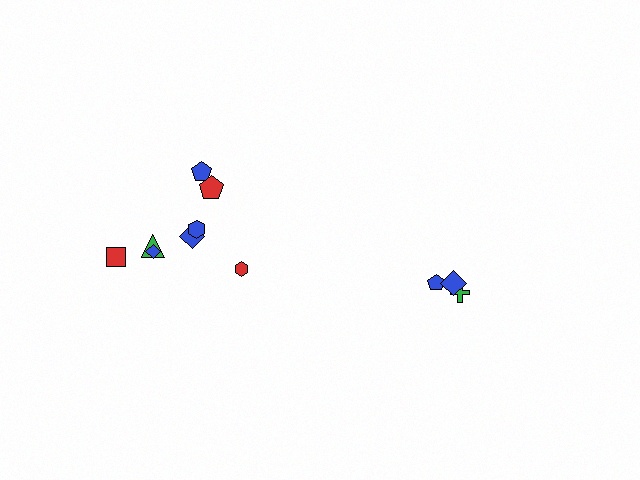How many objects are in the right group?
There are 3 objects.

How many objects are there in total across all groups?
There are 11 objects.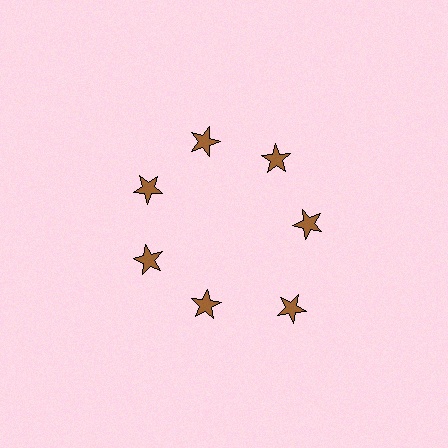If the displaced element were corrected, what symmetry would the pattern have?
It would have 7-fold rotational symmetry — the pattern would map onto itself every 51 degrees.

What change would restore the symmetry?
The symmetry would be restored by moving it inward, back onto the ring so that all 7 stars sit at equal angles and equal distance from the center.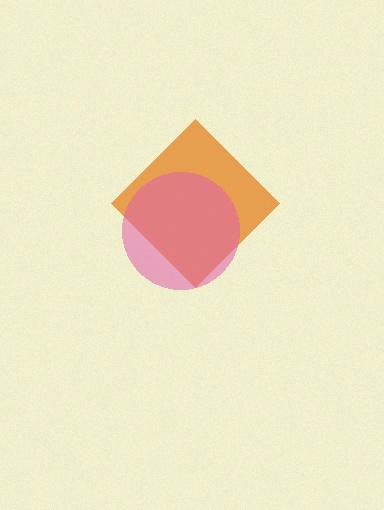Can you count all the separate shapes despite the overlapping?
Yes, there are 2 separate shapes.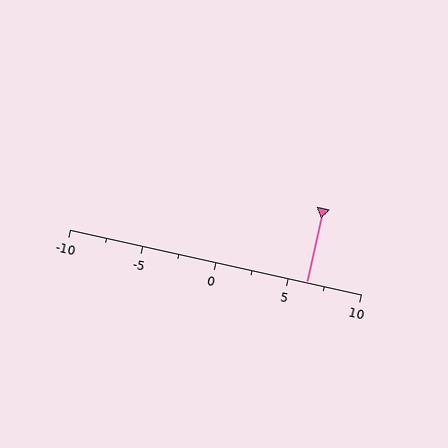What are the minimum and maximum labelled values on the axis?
The axis runs from -10 to 10.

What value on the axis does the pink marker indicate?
The marker indicates approximately 6.2.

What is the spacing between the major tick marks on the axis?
The major ticks are spaced 5 apart.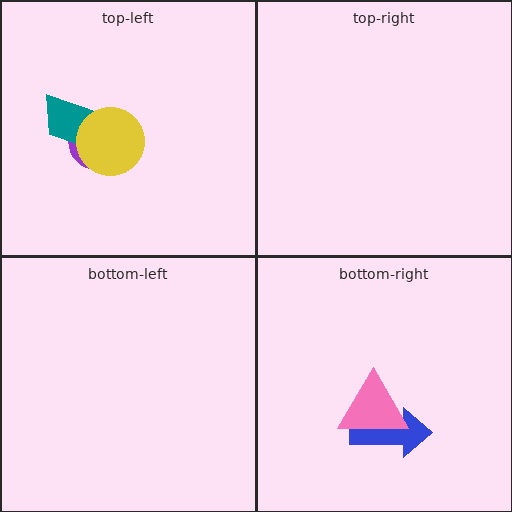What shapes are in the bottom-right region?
The blue arrow, the pink triangle.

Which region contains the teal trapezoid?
The top-left region.